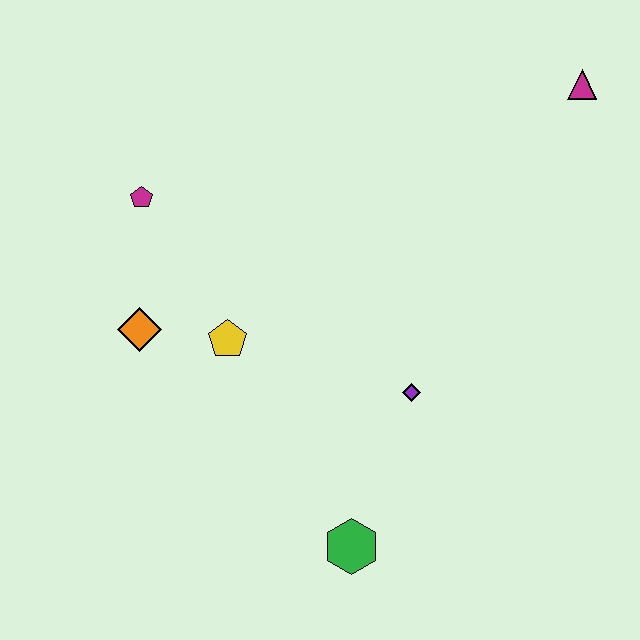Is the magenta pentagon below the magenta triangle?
Yes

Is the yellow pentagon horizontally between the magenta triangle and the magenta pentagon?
Yes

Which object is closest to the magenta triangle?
The purple diamond is closest to the magenta triangle.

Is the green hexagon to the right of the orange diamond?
Yes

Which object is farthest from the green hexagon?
The magenta triangle is farthest from the green hexagon.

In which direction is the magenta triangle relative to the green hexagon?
The magenta triangle is above the green hexagon.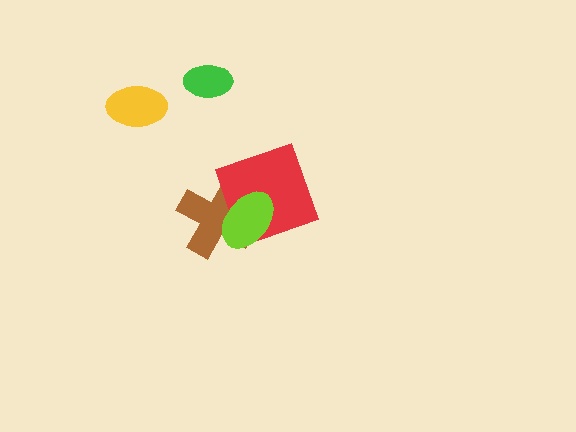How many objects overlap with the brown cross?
2 objects overlap with the brown cross.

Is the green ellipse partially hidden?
No, no other shape covers it.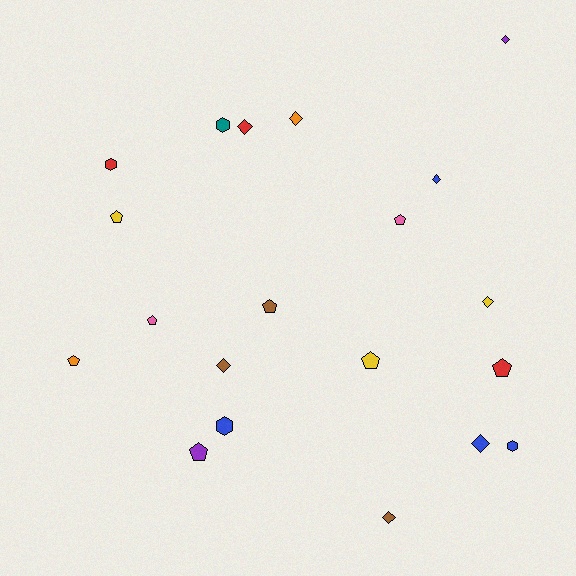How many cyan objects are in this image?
There are no cyan objects.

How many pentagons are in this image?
There are 8 pentagons.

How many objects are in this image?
There are 20 objects.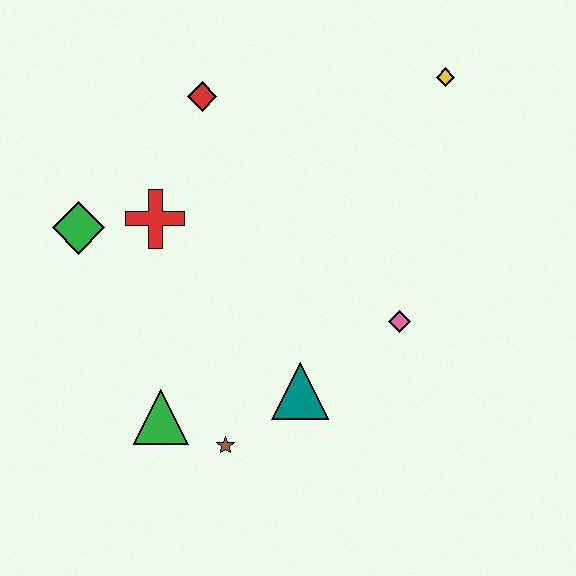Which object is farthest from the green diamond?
The yellow diamond is farthest from the green diamond.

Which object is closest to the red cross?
The green diamond is closest to the red cross.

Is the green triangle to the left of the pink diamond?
Yes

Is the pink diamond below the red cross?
Yes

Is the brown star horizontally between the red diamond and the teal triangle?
Yes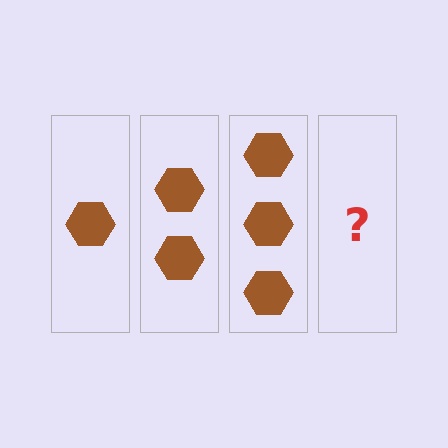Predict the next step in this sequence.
The next step is 4 hexagons.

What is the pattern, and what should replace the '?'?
The pattern is that each step adds one more hexagon. The '?' should be 4 hexagons.